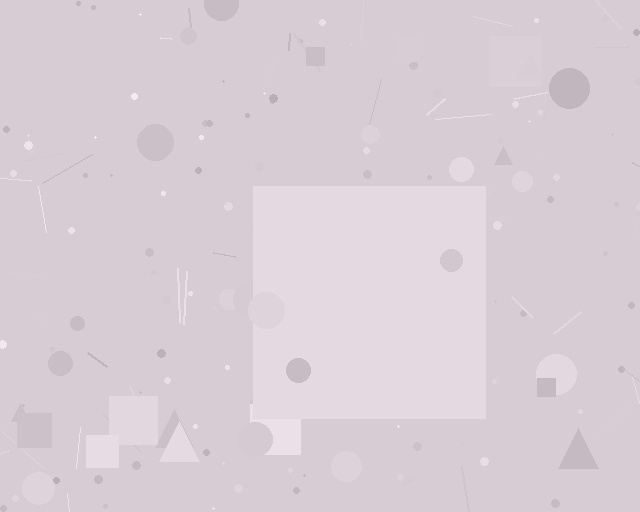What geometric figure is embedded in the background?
A square is embedded in the background.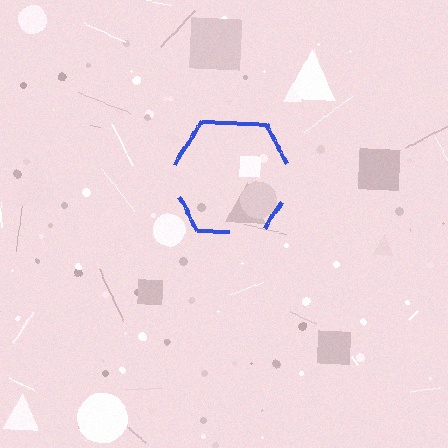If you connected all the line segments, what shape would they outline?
They would outline a hexagon.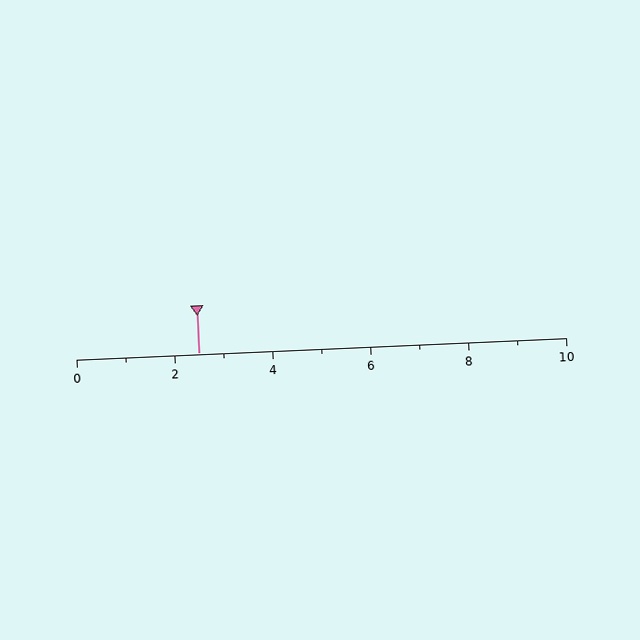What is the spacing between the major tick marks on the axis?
The major ticks are spaced 2 apart.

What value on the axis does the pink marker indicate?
The marker indicates approximately 2.5.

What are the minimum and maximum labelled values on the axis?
The axis runs from 0 to 10.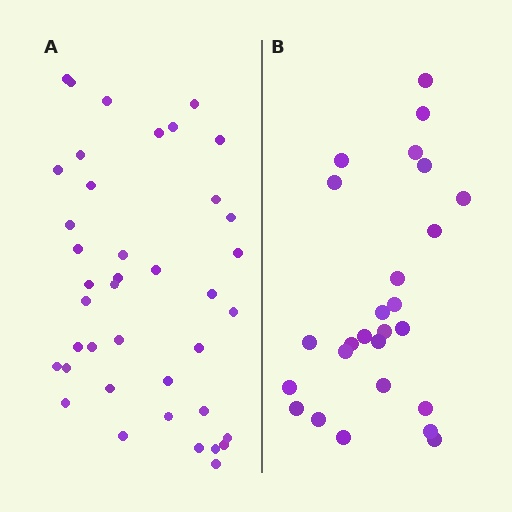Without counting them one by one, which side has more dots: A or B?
Region A (the left region) has more dots.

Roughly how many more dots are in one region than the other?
Region A has approximately 15 more dots than region B.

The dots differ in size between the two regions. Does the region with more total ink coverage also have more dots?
No. Region B has more total ink coverage because its dots are larger, but region A actually contains more individual dots. Total area can be misleading — the number of items is what matters here.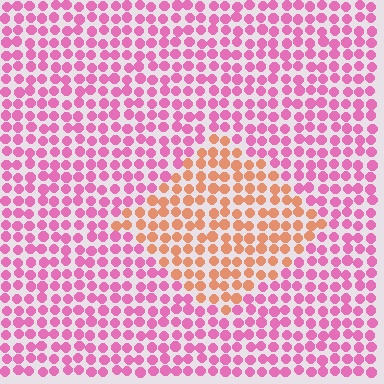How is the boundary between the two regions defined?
The boundary is defined purely by a slight shift in hue (about 54 degrees). Spacing, size, and orientation are identical on both sides.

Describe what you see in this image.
The image is filled with small pink elements in a uniform arrangement. A diamond-shaped region is visible where the elements are tinted to a slightly different hue, forming a subtle color boundary.